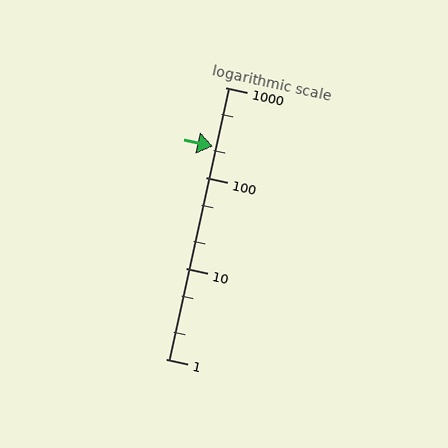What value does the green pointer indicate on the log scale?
The pointer indicates approximately 220.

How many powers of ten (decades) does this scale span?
The scale spans 3 decades, from 1 to 1000.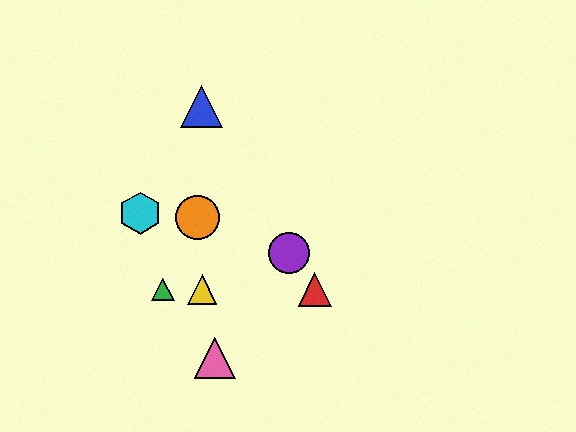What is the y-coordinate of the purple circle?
The purple circle is at y≈253.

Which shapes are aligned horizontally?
The red triangle, the green triangle, the yellow triangle are aligned horizontally.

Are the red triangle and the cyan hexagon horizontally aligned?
No, the red triangle is at y≈289 and the cyan hexagon is at y≈213.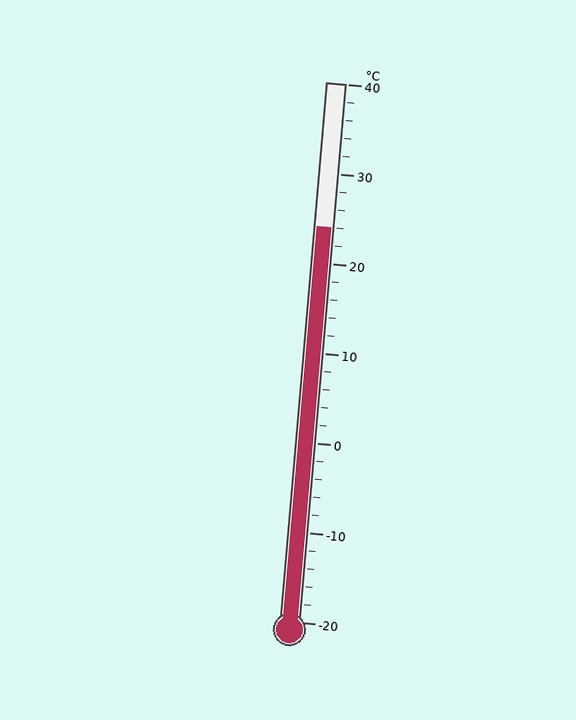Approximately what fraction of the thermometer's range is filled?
The thermometer is filled to approximately 75% of its range.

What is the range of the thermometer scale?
The thermometer scale ranges from -20°C to 40°C.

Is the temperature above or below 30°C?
The temperature is below 30°C.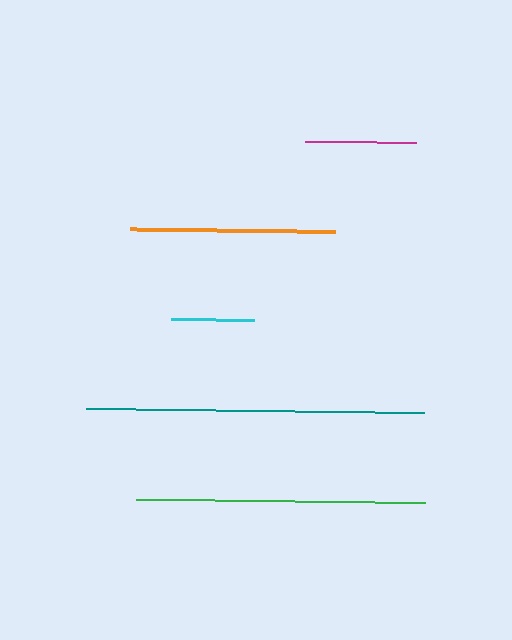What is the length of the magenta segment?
The magenta segment is approximately 111 pixels long.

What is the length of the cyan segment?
The cyan segment is approximately 83 pixels long.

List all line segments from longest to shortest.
From longest to shortest: teal, green, orange, magenta, cyan.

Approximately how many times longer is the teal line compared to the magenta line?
The teal line is approximately 3.0 times the length of the magenta line.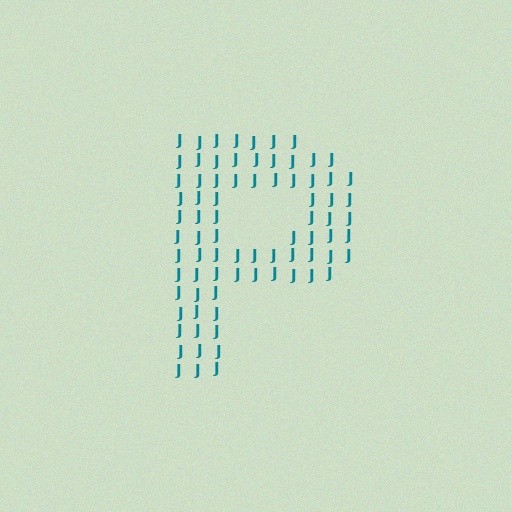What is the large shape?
The large shape is the letter P.